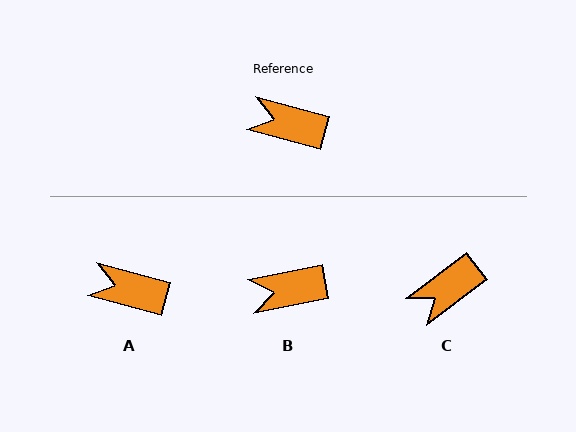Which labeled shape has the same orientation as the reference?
A.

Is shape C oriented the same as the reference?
No, it is off by about 52 degrees.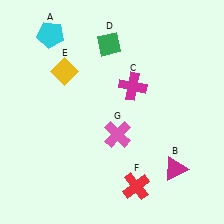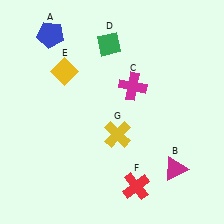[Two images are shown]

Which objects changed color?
A changed from cyan to blue. G changed from pink to yellow.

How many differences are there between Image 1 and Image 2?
There are 2 differences between the two images.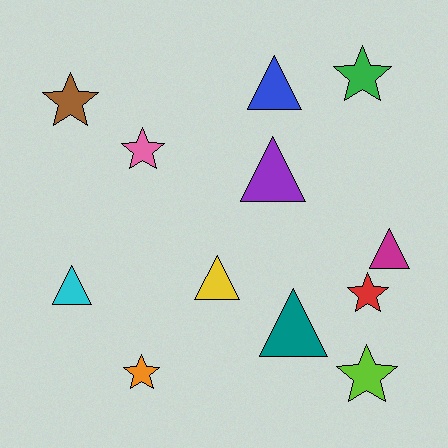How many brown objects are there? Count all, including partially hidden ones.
There is 1 brown object.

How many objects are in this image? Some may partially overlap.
There are 12 objects.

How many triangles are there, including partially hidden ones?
There are 6 triangles.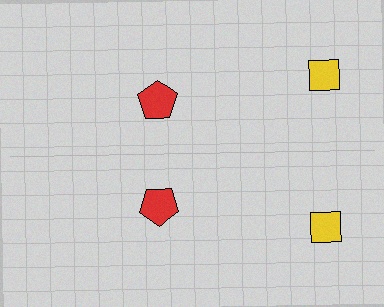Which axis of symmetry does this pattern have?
The pattern has a horizontal axis of symmetry running through the center of the image.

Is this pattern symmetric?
Yes, this pattern has bilateral (reflection) symmetry.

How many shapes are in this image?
There are 4 shapes in this image.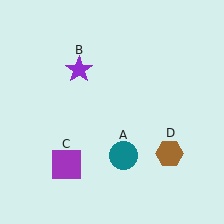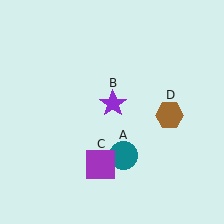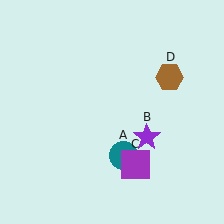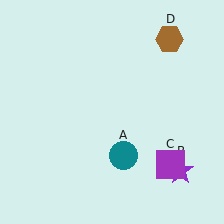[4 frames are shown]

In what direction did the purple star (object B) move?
The purple star (object B) moved down and to the right.